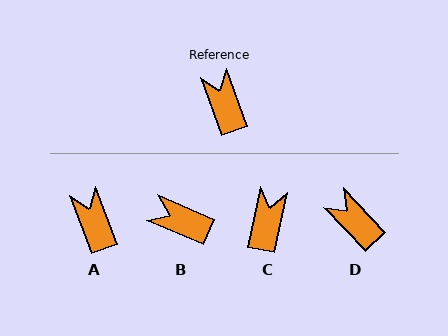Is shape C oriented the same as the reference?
No, it is off by about 32 degrees.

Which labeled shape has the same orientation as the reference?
A.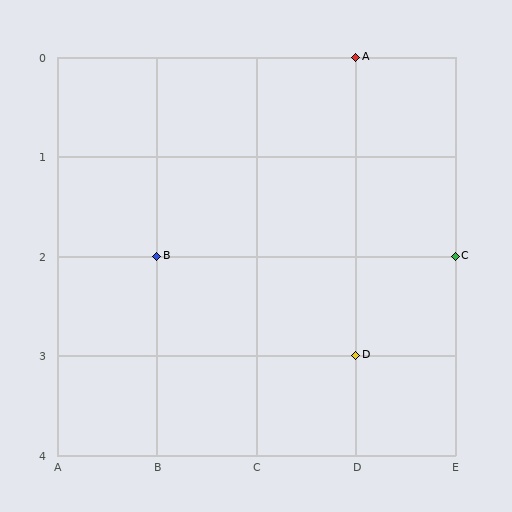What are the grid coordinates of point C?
Point C is at grid coordinates (E, 2).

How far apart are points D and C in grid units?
Points D and C are 1 column and 1 row apart (about 1.4 grid units diagonally).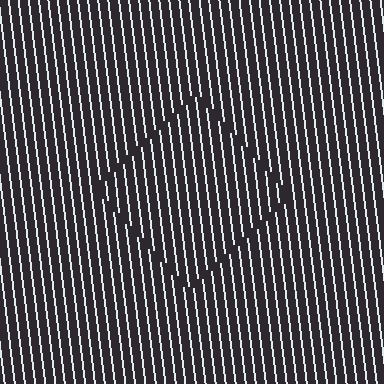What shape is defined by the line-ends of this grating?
An illusory square. The interior of the shape contains the same grating, shifted by half a period — the contour is defined by the phase discontinuity where line-ends from the inner and outer gratings abut.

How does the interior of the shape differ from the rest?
The interior of the shape contains the same grating, shifted by half a period — the contour is defined by the phase discontinuity where line-ends from the inner and outer gratings abut.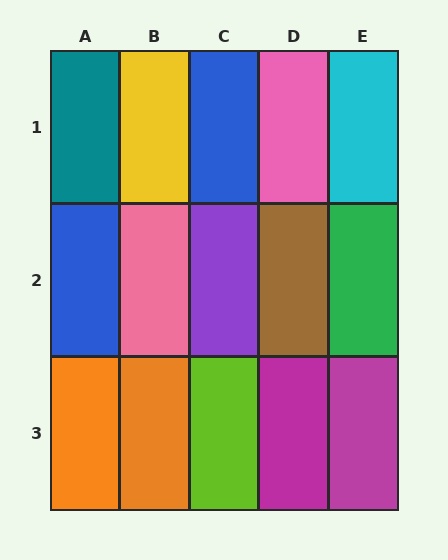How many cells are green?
1 cell is green.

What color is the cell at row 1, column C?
Blue.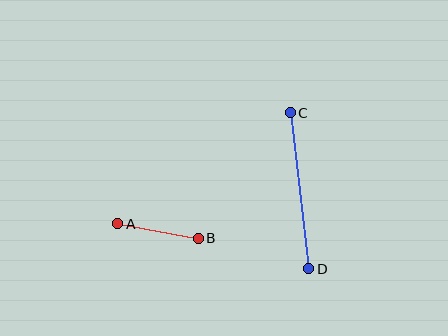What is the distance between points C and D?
The distance is approximately 157 pixels.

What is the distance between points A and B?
The distance is approximately 82 pixels.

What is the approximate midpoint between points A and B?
The midpoint is at approximately (158, 231) pixels.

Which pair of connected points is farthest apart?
Points C and D are farthest apart.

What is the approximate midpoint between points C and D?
The midpoint is at approximately (300, 191) pixels.